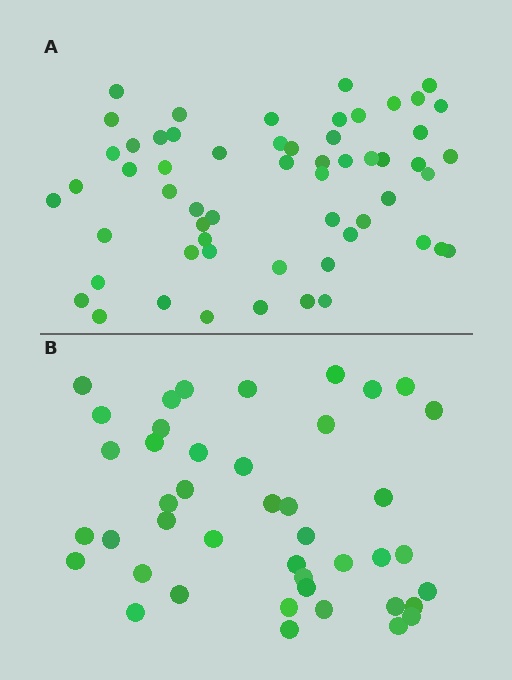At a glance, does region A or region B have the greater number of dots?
Region A (the top region) has more dots.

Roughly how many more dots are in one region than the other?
Region A has approximately 15 more dots than region B.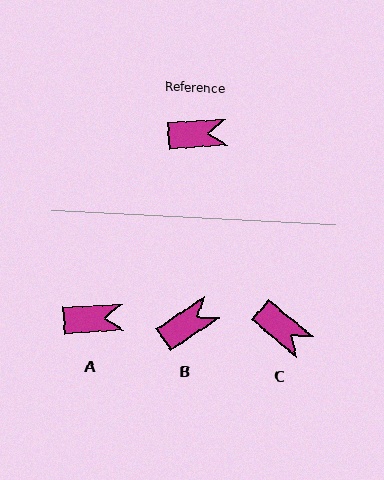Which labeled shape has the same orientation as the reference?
A.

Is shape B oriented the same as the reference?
No, it is off by about 30 degrees.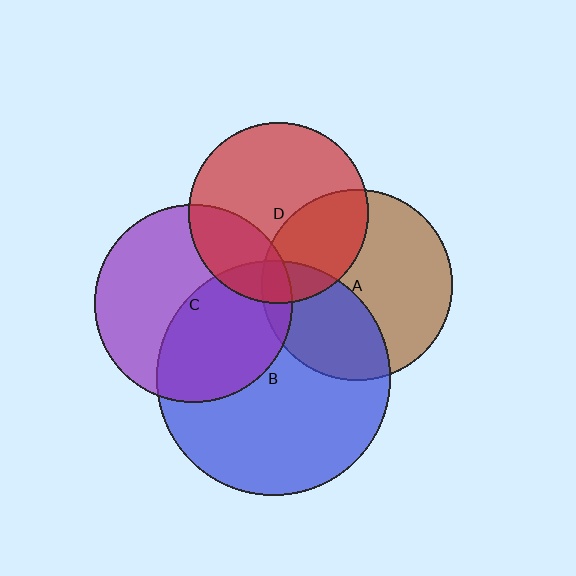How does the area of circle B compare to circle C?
Approximately 1.4 times.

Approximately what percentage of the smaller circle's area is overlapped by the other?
Approximately 45%.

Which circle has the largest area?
Circle B (blue).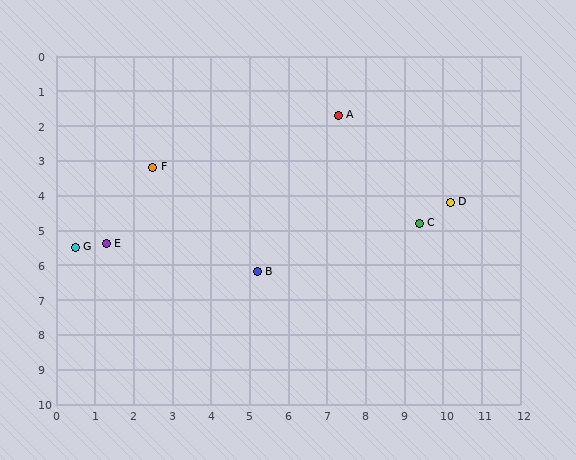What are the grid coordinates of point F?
Point F is at approximately (2.5, 3.2).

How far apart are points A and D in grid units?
Points A and D are about 3.8 grid units apart.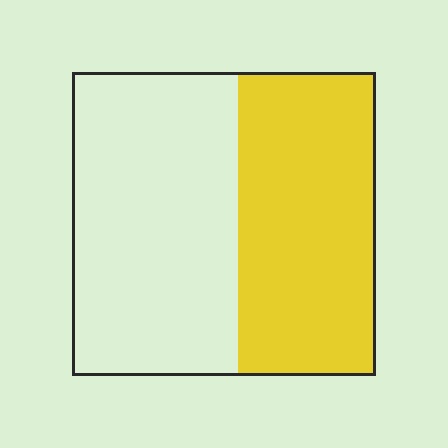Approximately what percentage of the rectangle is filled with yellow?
Approximately 45%.